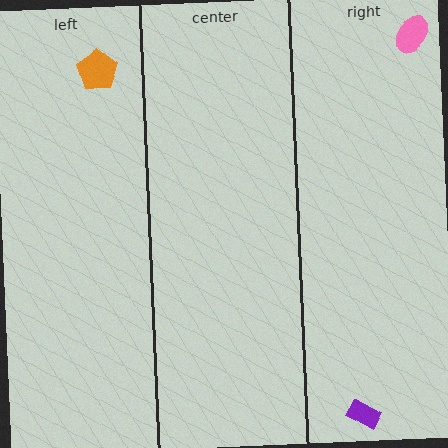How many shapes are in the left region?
1.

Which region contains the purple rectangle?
The right region.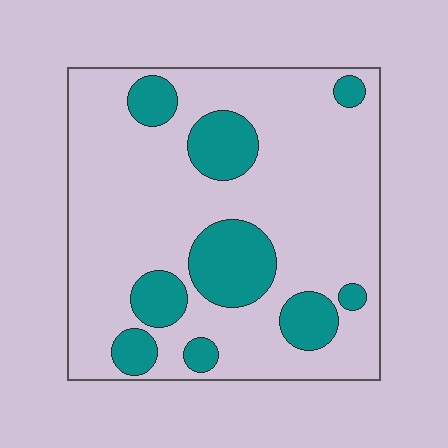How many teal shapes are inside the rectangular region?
9.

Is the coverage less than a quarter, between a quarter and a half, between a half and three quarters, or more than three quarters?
Less than a quarter.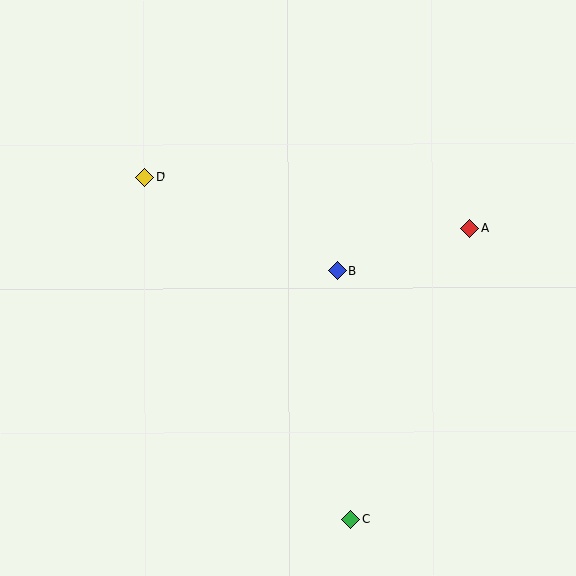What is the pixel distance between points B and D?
The distance between B and D is 214 pixels.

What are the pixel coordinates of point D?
Point D is at (144, 177).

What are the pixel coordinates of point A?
Point A is at (470, 229).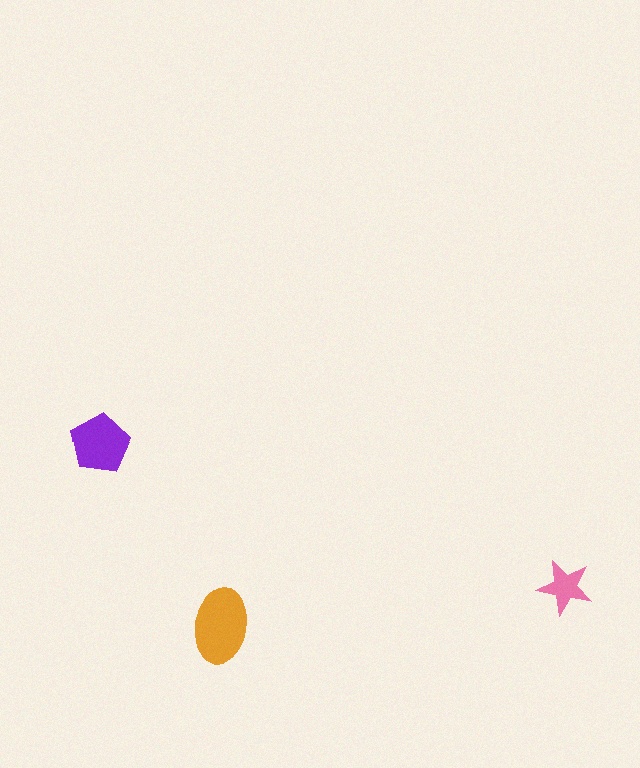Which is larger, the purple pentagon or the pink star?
The purple pentagon.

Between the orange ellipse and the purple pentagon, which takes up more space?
The orange ellipse.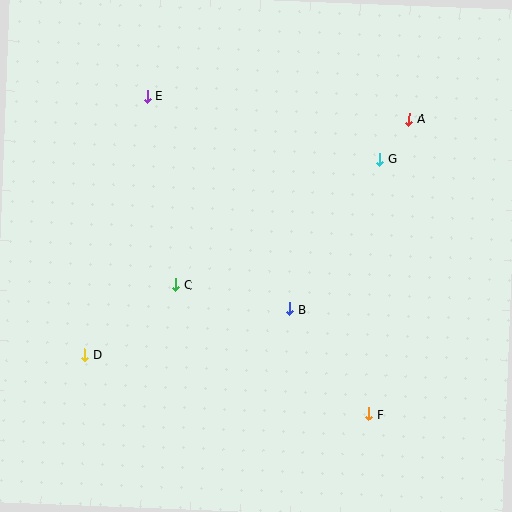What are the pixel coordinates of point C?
Point C is at (176, 285).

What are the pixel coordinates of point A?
Point A is at (409, 119).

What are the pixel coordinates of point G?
Point G is at (380, 159).